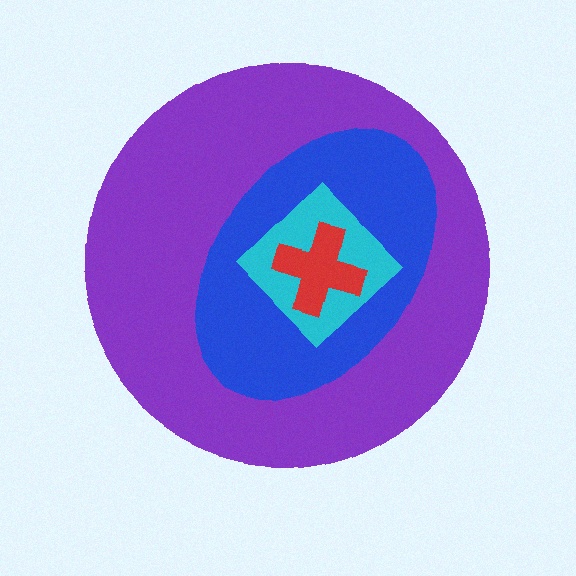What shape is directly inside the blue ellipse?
The cyan diamond.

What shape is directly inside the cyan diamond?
The red cross.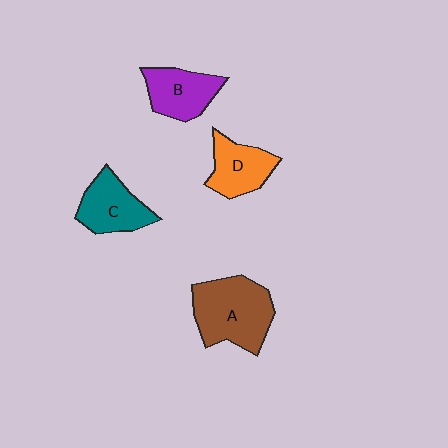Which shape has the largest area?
Shape A (brown).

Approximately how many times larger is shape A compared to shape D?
Approximately 1.6 times.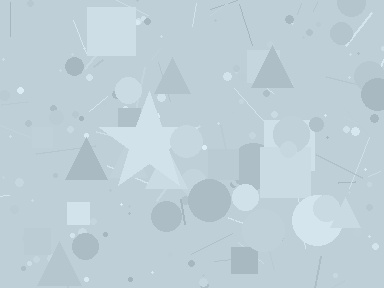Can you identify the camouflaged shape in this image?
The camouflaged shape is a star.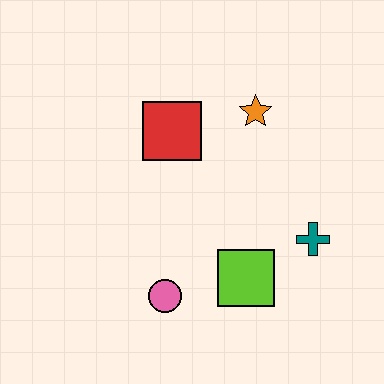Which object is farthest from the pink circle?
The orange star is farthest from the pink circle.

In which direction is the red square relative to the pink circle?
The red square is above the pink circle.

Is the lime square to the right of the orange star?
No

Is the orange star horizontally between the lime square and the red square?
No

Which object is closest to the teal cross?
The lime square is closest to the teal cross.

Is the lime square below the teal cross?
Yes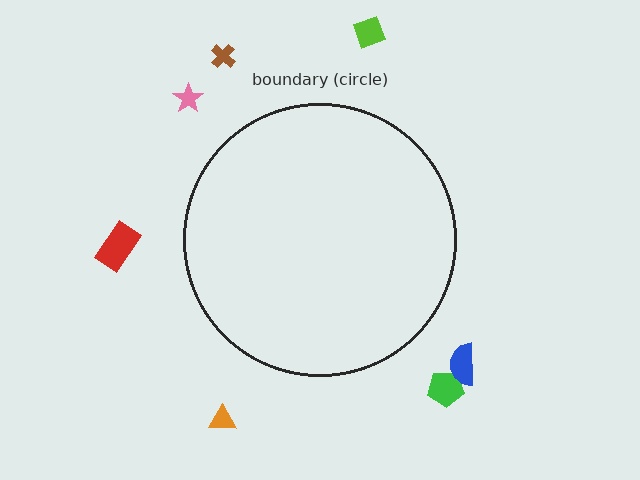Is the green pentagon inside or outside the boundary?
Outside.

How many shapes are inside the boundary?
0 inside, 7 outside.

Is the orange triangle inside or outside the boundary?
Outside.